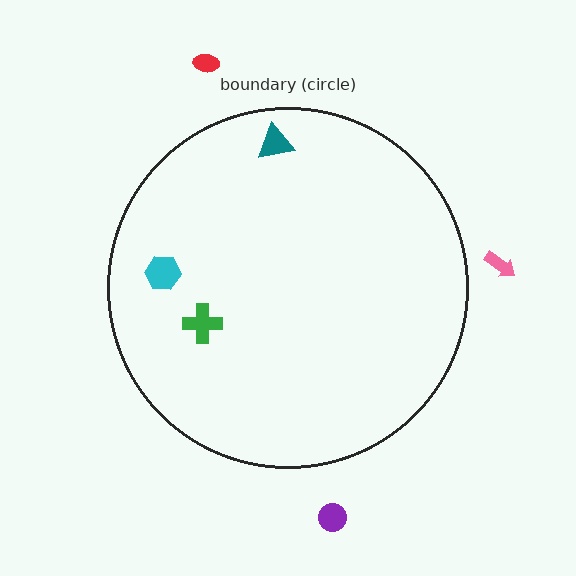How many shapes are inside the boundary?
3 inside, 3 outside.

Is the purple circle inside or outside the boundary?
Outside.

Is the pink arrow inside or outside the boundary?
Outside.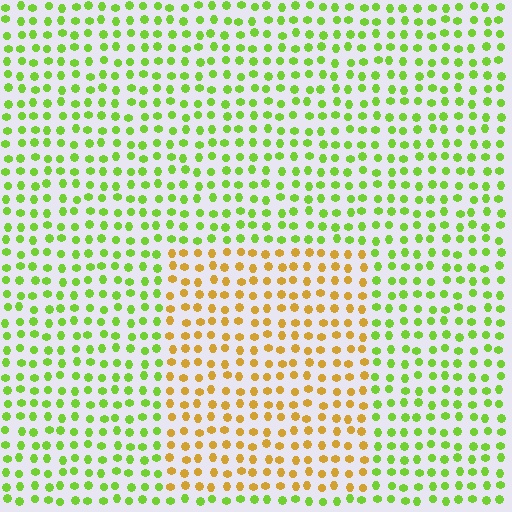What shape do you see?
I see a rectangle.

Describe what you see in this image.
The image is filled with small lime elements in a uniform arrangement. A rectangle-shaped region is visible where the elements are tinted to a slightly different hue, forming a subtle color boundary.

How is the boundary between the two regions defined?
The boundary is defined purely by a slight shift in hue (about 54 degrees). Spacing, size, and orientation are identical on both sides.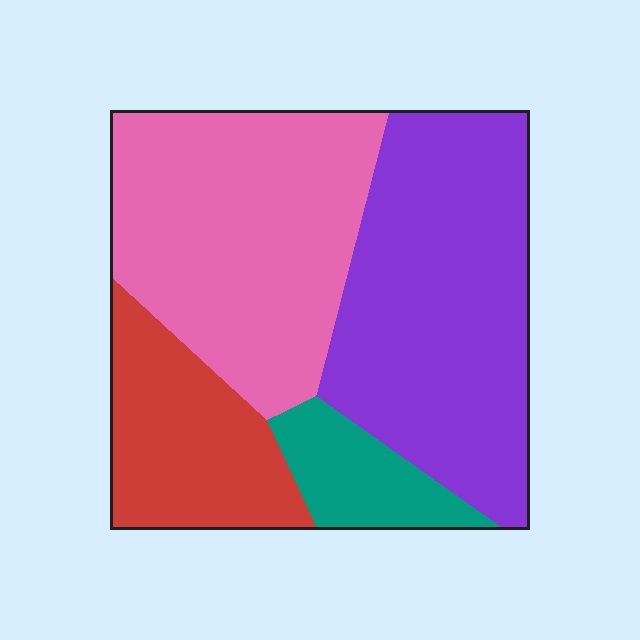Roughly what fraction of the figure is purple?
Purple covers roughly 40% of the figure.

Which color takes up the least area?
Teal, at roughly 10%.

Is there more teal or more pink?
Pink.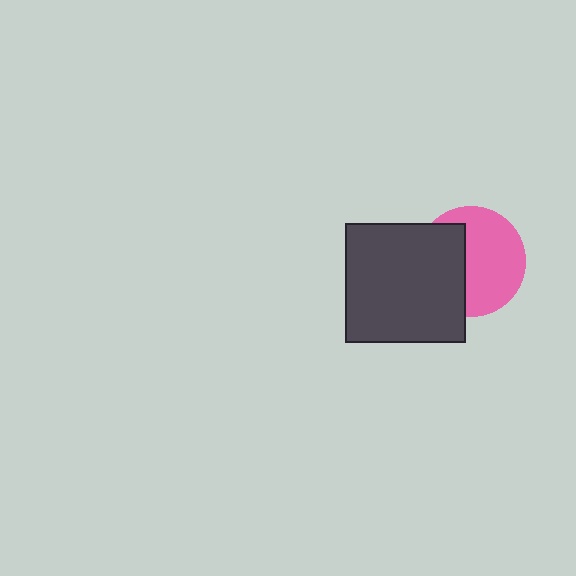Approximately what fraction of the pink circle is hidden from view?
Roughly 40% of the pink circle is hidden behind the dark gray square.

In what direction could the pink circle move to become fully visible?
The pink circle could move right. That would shift it out from behind the dark gray square entirely.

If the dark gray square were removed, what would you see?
You would see the complete pink circle.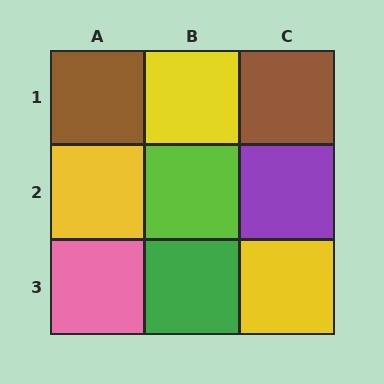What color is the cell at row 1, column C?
Brown.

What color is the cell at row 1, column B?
Yellow.